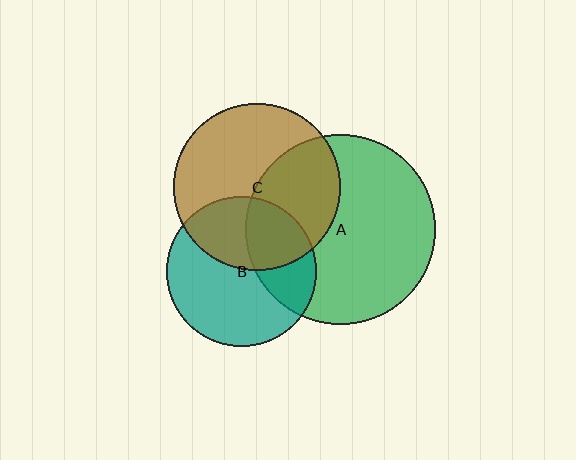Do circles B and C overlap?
Yes.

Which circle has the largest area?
Circle A (green).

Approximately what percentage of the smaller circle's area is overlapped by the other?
Approximately 40%.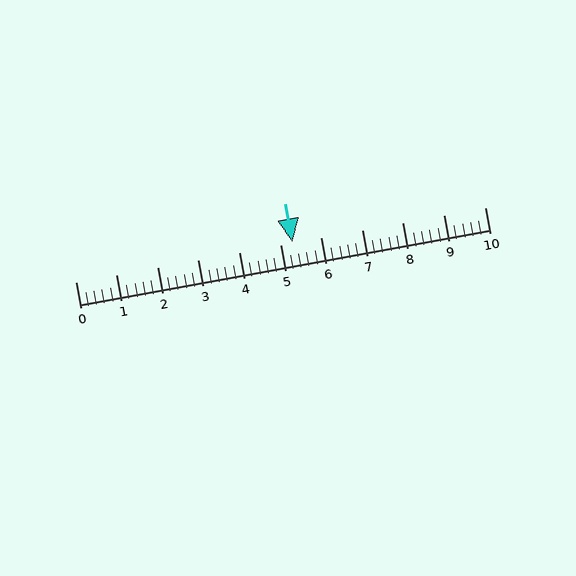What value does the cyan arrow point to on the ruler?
The cyan arrow points to approximately 5.3.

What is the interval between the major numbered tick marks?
The major tick marks are spaced 1 units apart.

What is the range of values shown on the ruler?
The ruler shows values from 0 to 10.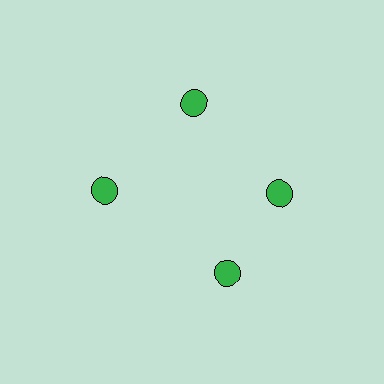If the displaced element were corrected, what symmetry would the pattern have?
It would have 4-fold rotational symmetry — the pattern would map onto itself every 90 degrees.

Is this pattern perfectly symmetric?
No. The 4 green circles are arranged in a ring, but one element near the 6 o'clock position is rotated out of alignment along the ring, breaking the 4-fold rotational symmetry.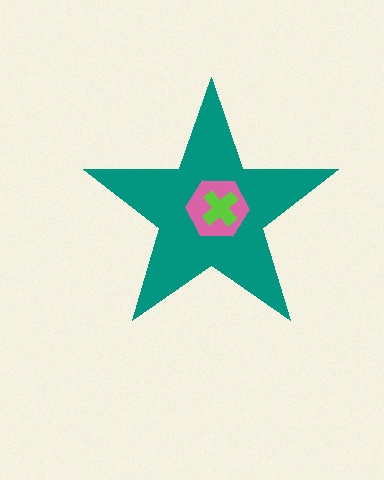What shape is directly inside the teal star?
The pink hexagon.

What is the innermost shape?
The lime cross.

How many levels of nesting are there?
3.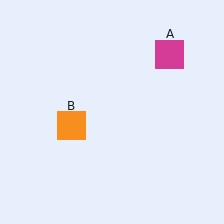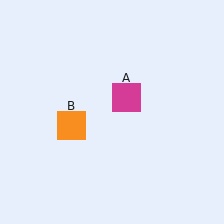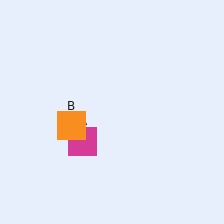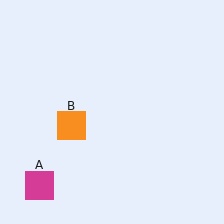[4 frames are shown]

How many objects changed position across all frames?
1 object changed position: magenta square (object A).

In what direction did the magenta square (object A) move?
The magenta square (object A) moved down and to the left.